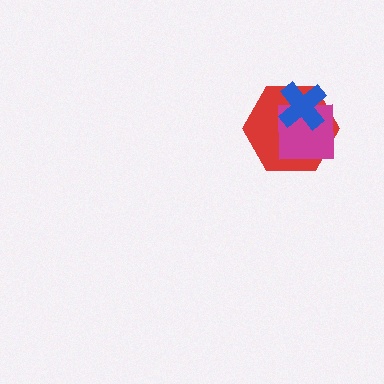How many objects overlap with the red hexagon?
2 objects overlap with the red hexagon.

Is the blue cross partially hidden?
No, no other shape covers it.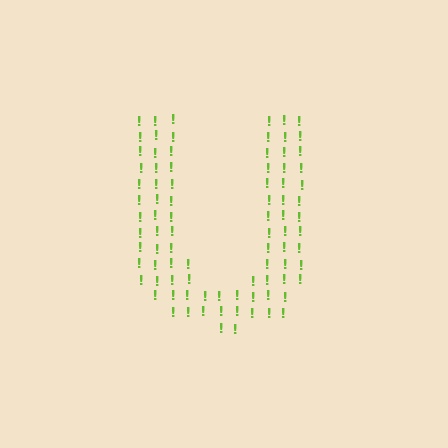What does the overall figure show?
The overall figure shows the letter U.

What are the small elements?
The small elements are exclamation marks.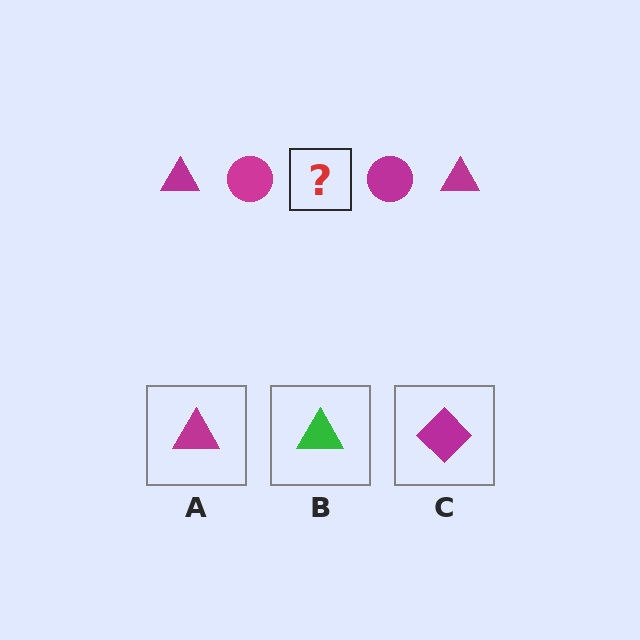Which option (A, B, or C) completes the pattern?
A.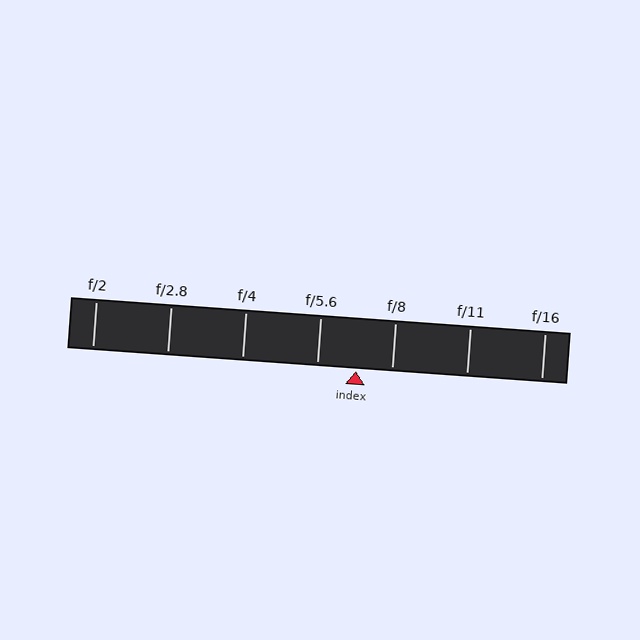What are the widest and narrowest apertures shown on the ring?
The widest aperture shown is f/2 and the narrowest is f/16.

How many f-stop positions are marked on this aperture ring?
There are 7 f-stop positions marked.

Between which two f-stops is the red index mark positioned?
The index mark is between f/5.6 and f/8.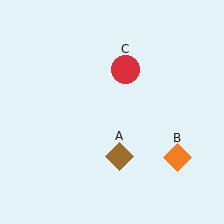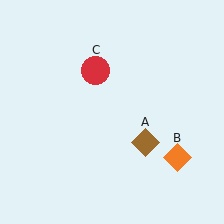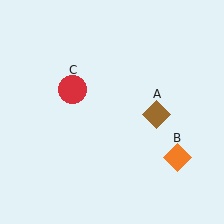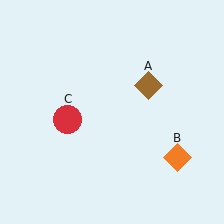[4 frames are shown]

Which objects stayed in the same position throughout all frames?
Orange diamond (object B) remained stationary.